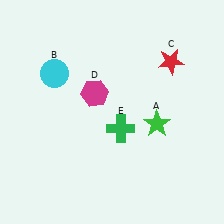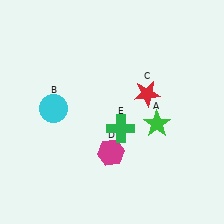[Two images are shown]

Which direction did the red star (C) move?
The red star (C) moved down.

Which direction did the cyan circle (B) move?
The cyan circle (B) moved down.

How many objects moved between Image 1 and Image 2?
3 objects moved between the two images.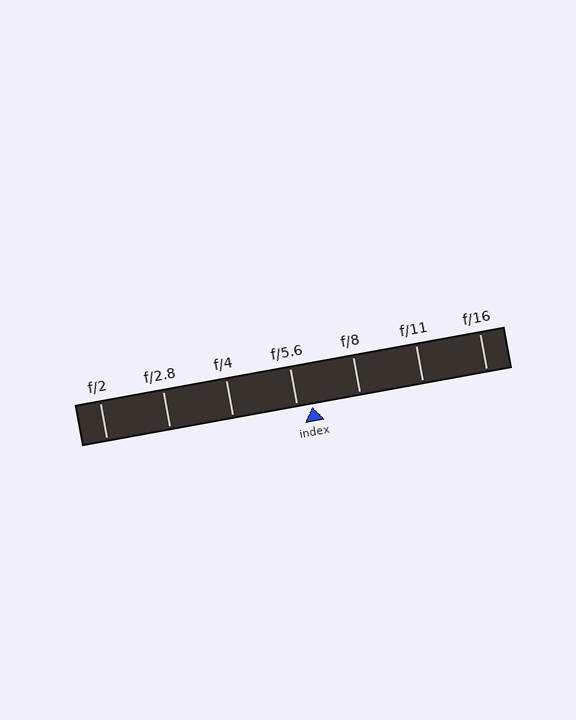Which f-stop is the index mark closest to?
The index mark is closest to f/5.6.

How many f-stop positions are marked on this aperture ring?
There are 7 f-stop positions marked.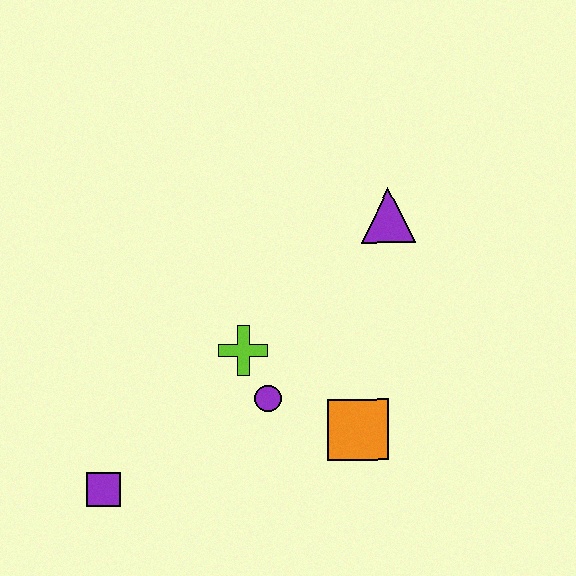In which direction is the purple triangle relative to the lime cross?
The purple triangle is to the right of the lime cross.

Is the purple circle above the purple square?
Yes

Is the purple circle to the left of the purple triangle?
Yes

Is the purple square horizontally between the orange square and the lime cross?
No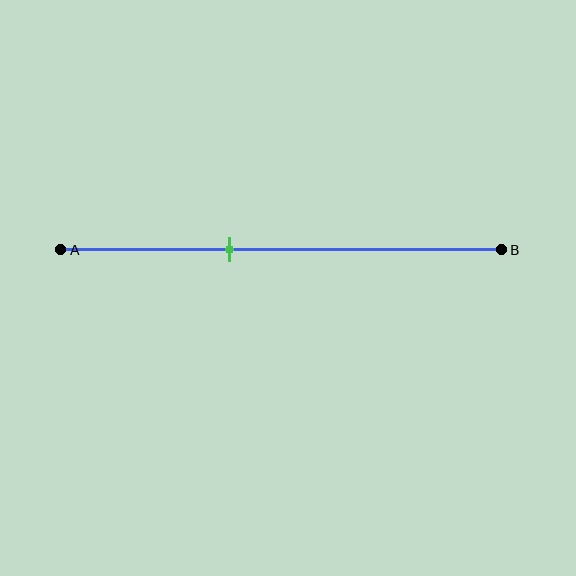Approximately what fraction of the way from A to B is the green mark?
The green mark is approximately 40% of the way from A to B.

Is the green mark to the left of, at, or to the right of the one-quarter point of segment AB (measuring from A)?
The green mark is to the right of the one-quarter point of segment AB.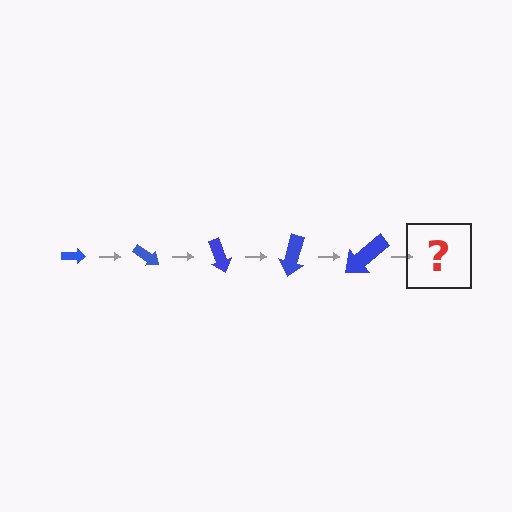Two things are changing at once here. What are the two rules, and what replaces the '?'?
The two rules are that the arrow grows larger each step and it rotates 35 degrees each step. The '?' should be an arrow, larger than the previous one and rotated 175 degrees from the start.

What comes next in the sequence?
The next element should be an arrow, larger than the previous one and rotated 175 degrees from the start.